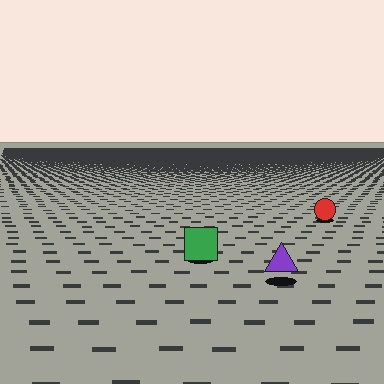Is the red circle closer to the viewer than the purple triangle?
No. The purple triangle is closer — you can tell from the texture gradient: the ground texture is coarser near it.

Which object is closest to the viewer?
The purple triangle is closest. The texture marks near it are larger and more spread out.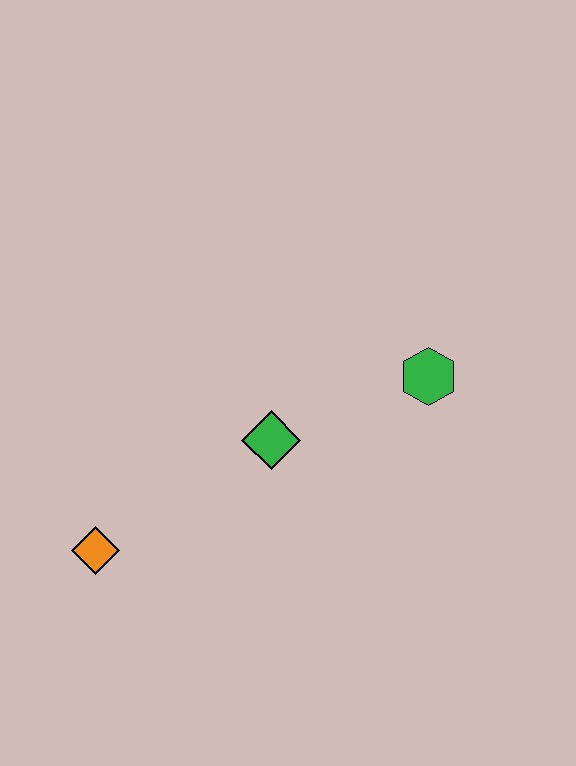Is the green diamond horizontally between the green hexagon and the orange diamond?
Yes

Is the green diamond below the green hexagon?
Yes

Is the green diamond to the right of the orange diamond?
Yes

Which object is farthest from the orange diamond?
The green hexagon is farthest from the orange diamond.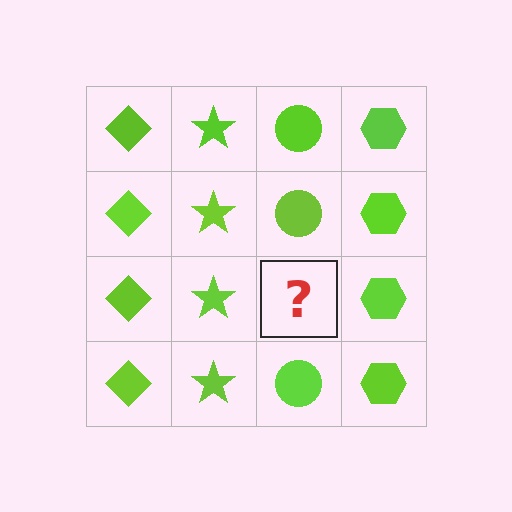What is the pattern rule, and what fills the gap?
The rule is that each column has a consistent shape. The gap should be filled with a lime circle.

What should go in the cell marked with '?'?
The missing cell should contain a lime circle.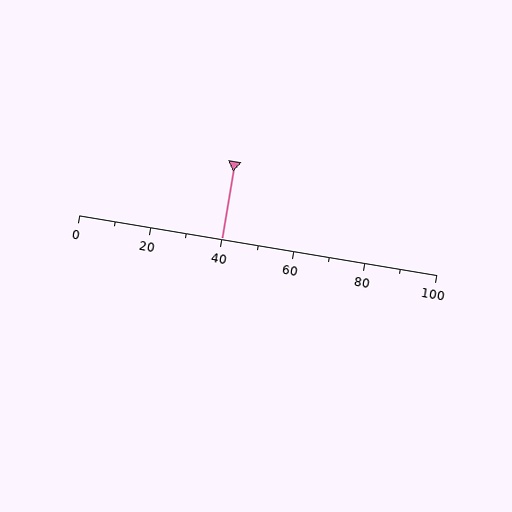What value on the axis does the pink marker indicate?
The marker indicates approximately 40.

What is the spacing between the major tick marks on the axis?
The major ticks are spaced 20 apart.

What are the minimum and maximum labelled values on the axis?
The axis runs from 0 to 100.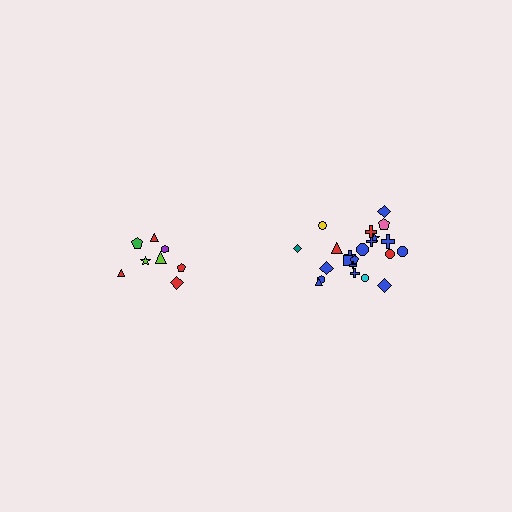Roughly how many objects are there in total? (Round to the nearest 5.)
Roughly 30 objects in total.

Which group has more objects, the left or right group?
The right group.